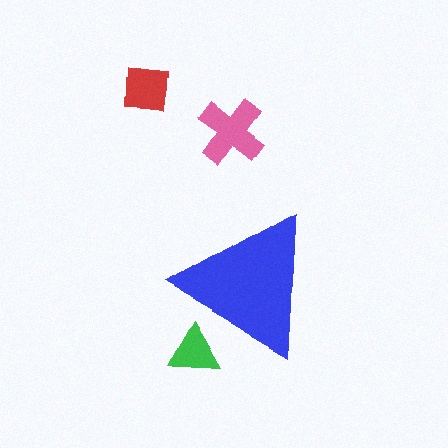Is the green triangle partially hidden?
Yes, the green triangle is partially hidden behind the blue triangle.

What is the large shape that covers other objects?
A blue triangle.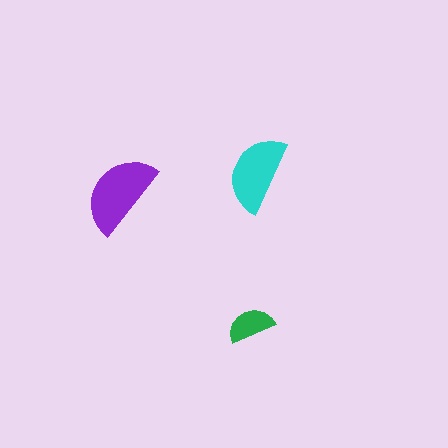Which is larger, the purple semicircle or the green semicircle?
The purple one.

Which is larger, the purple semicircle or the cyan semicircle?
The purple one.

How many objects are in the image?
There are 3 objects in the image.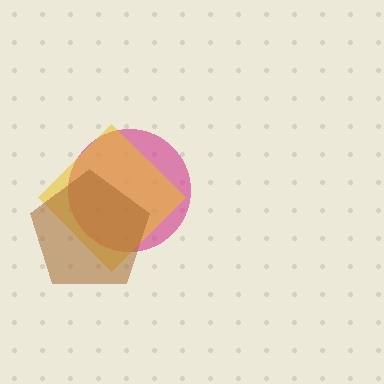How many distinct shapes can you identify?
There are 3 distinct shapes: a magenta circle, a yellow diamond, a brown pentagon.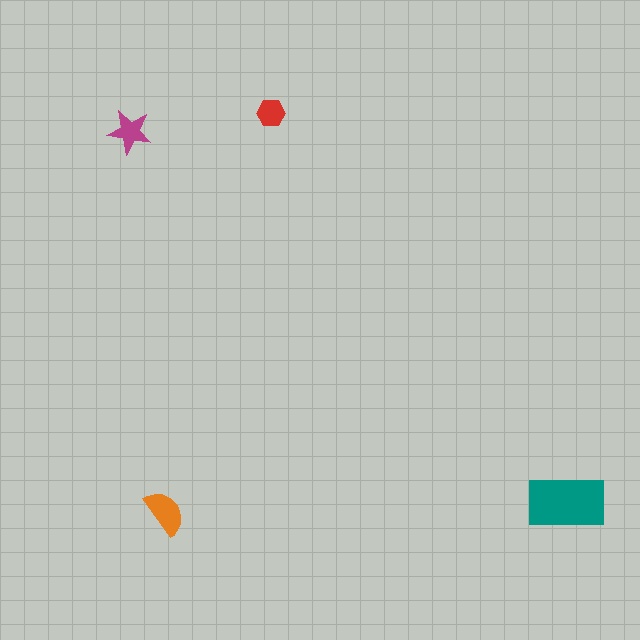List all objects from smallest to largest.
The red hexagon, the magenta star, the orange semicircle, the teal rectangle.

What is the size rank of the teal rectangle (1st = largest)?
1st.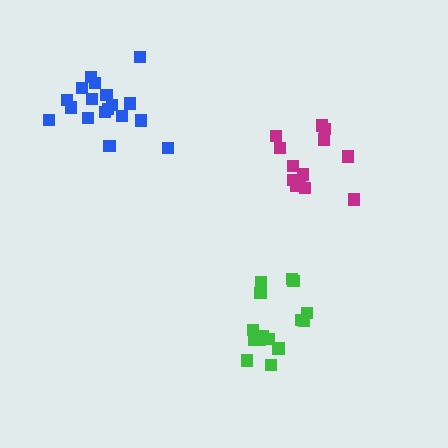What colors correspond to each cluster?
The clusters are colored: green, blue, magenta.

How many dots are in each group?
Group 1: 15 dots, Group 2: 18 dots, Group 3: 13 dots (46 total).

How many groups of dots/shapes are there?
There are 3 groups.